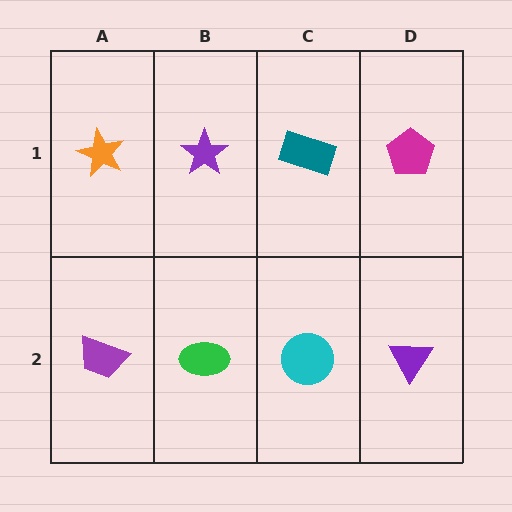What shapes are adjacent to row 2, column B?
A purple star (row 1, column B), a purple trapezoid (row 2, column A), a cyan circle (row 2, column C).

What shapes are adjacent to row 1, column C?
A cyan circle (row 2, column C), a purple star (row 1, column B), a magenta pentagon (row 1, column D).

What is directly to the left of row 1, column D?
A teal rectangle.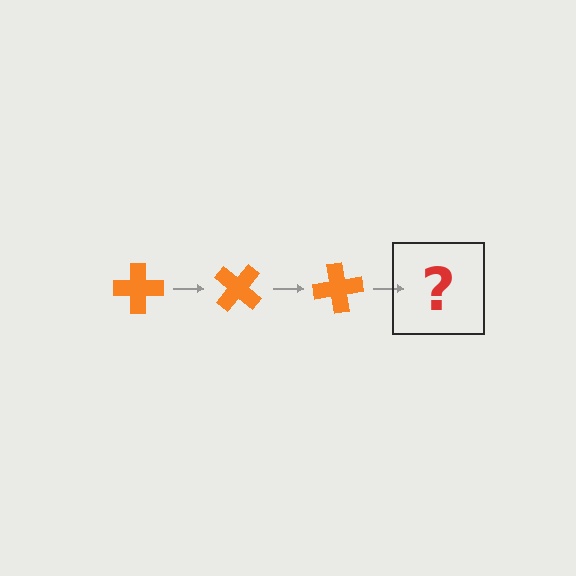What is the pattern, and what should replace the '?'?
The pattern is that the cross rotates 40 degrees each step. The '?' should be an orange cross rotated 120 degrees.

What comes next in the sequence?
The next element should be an orange cross rotated 120 degrees.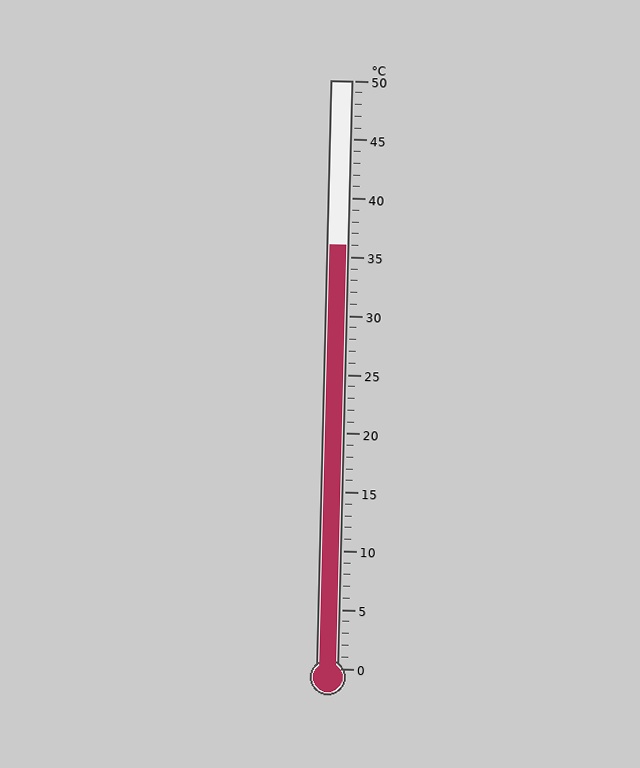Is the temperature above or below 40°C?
The temperature is below 40°C.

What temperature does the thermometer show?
The thermometer shows approximately 36°C.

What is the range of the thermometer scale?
The thermometer scale ranges from 0°C to 50°C.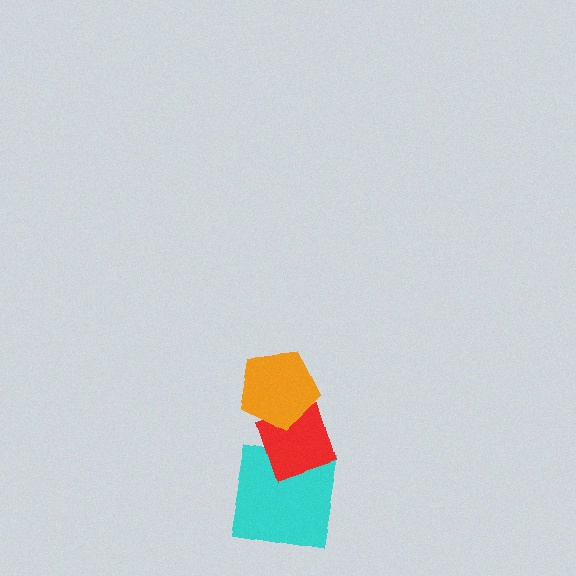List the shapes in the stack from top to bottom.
From top to bottom: the orange pentagon, the red diamond, the cyan square.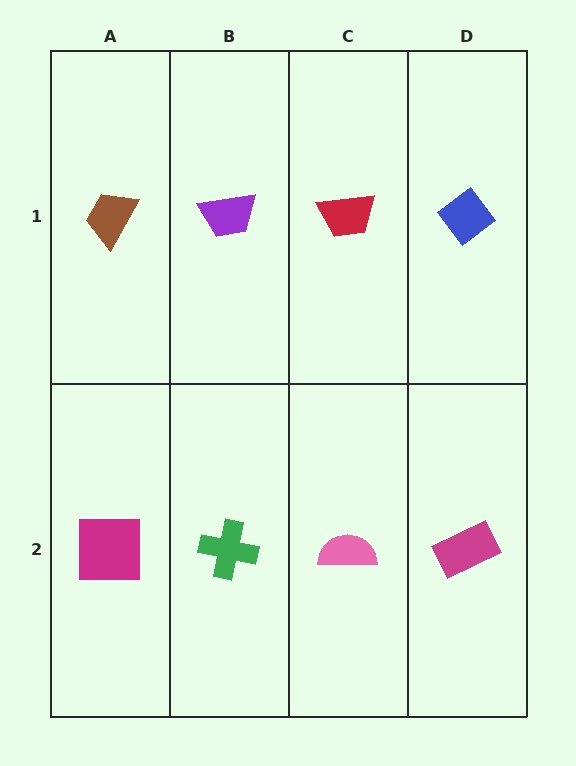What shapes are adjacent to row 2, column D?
A blue diamond (row 1, column D), a pink semicircle (row 2, column C).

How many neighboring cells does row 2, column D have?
2.